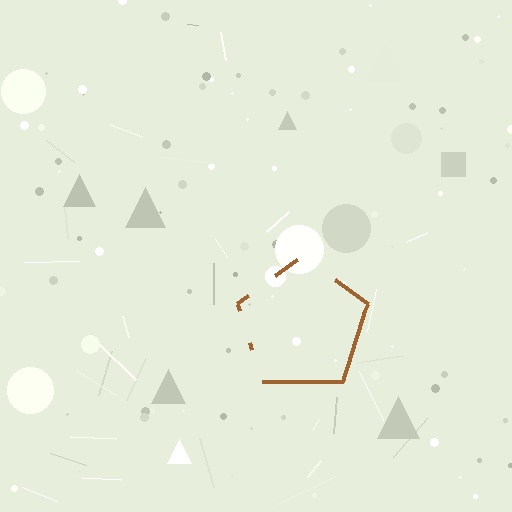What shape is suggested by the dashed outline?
The dashed outline suggests a pentagon.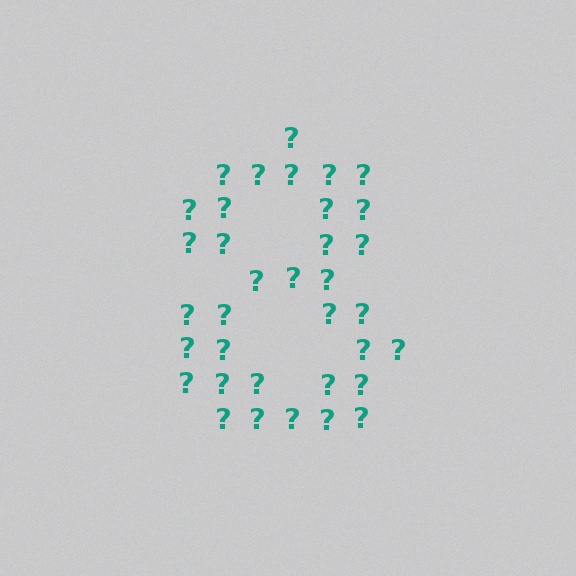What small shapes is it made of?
It is made of small question marks.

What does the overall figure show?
The overall figure shows the digit 8.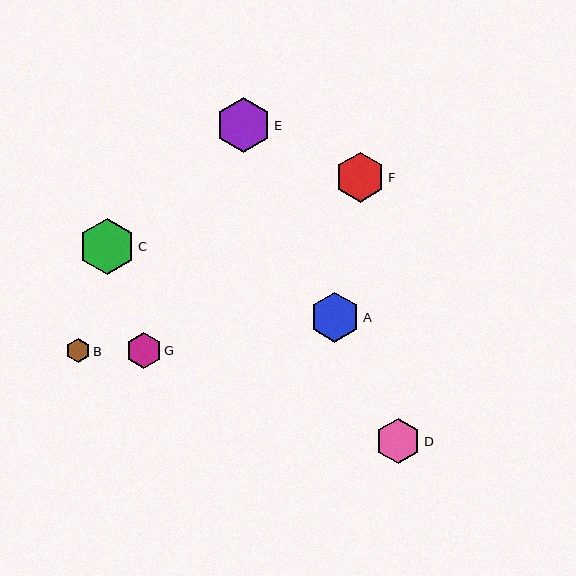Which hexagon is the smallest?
Hexagon B is the smallest with a size of approximately 24 pixels.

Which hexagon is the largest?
Hexagon C is the largest with a size of approximately 56 pixels.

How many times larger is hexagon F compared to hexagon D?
Hexagon F is approximately 1.1 times the size of hexagon D.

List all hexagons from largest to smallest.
From largest to smallest: C, E, F, A, D, G, B.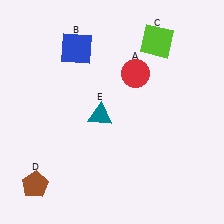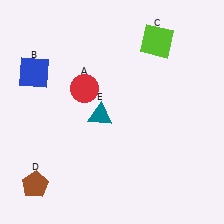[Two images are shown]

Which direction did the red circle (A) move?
The red circle (A) moved left.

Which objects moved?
The objects that moved are: the red circle (A), the blue square (B).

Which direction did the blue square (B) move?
The blue square (B) moved left.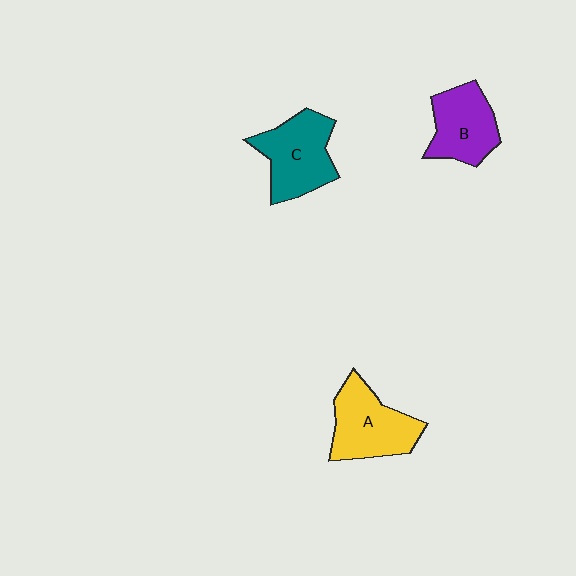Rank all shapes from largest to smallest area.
From largest to smallest: A (yellow), C (teal), B (purple).